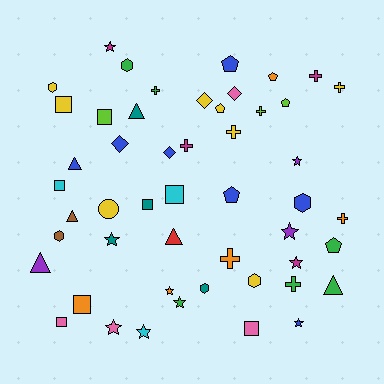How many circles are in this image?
There is 1 circle.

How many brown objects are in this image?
There are 2 brown objects.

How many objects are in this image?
There are 50 objects.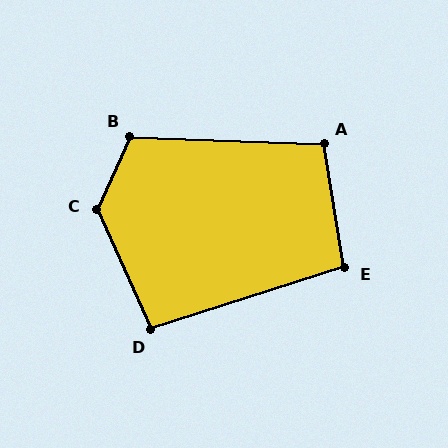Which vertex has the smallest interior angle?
D, at approximately 97 degrees.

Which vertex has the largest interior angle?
C, at approximately 131 degrees.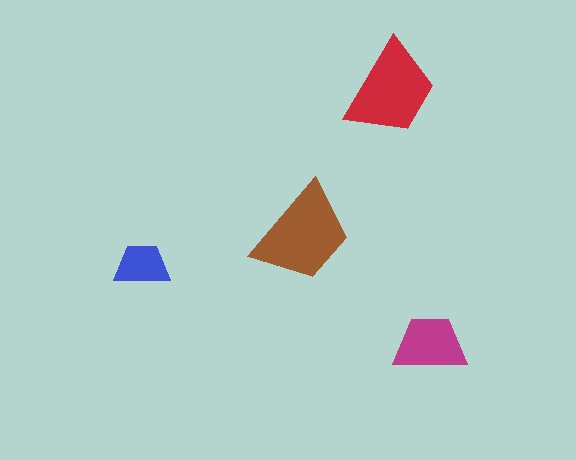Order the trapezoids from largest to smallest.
the brown one, the red one, the magenta one, the blue one.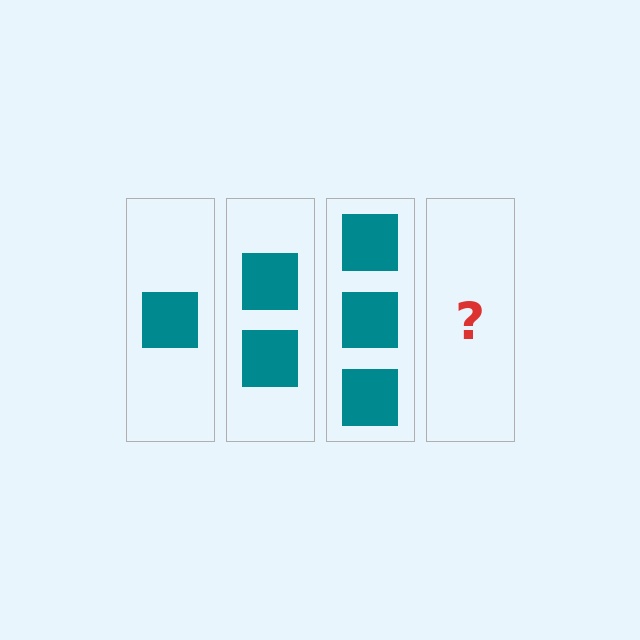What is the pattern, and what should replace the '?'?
The pattern is that each step adds one more square. The '?' should be 4 squares.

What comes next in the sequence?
The next element should be 4 squares.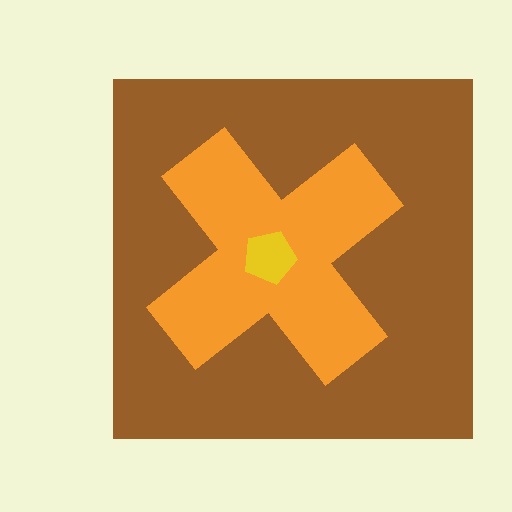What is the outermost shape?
The brown square.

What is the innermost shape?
The yellow pentagon.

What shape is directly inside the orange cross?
The yellow pentagon.